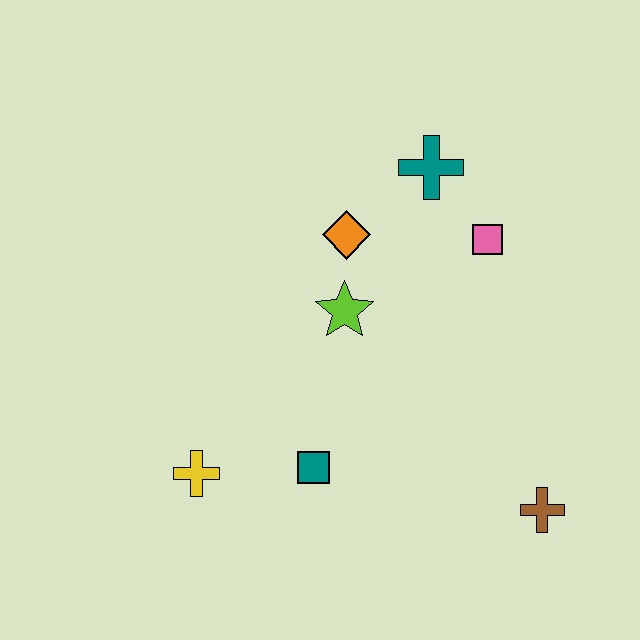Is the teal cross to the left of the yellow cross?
No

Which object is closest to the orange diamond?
The lime star is closest to the orange diamond.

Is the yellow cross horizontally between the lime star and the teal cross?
No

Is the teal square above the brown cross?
Yes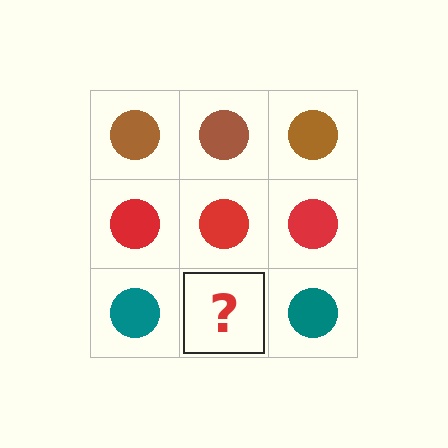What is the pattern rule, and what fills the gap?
The rule is that each row has a consistent color. The gap should be filled with a teal circle.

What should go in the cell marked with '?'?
The missing cell should contain a teal circle.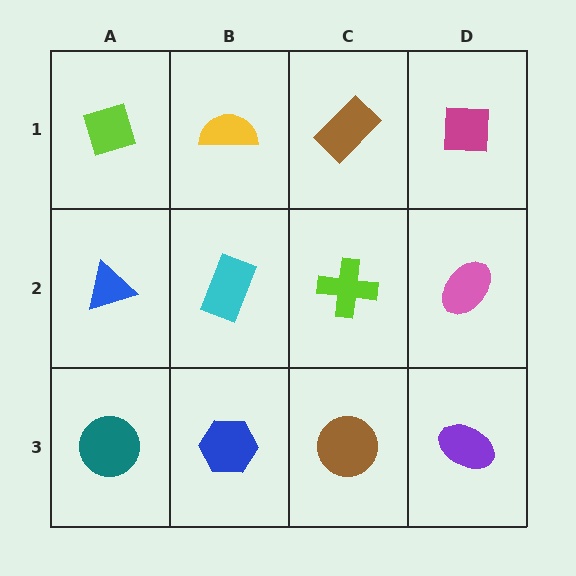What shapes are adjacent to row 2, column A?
A lime diamond (row 1, column A), a teal circle (row 3, column A), a cyan rectangle (row 2, column B).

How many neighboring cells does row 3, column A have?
2.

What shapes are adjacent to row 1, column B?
A cyan rectangle (row 2, column B), a lime diamond (row 1, column A), a brown rectangle (row 1, column C).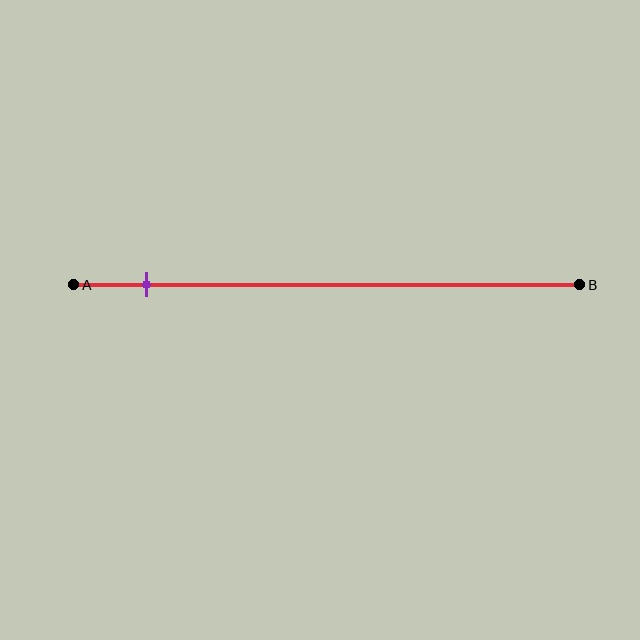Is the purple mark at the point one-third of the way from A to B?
No, the mark is at about 15% from A, not at the 33% one-third point.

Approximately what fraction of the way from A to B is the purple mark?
The purple mark is approximately 15% of the way from A to B.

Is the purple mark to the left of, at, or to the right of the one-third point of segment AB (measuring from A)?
The purple mark is to the left of the one-third point of segment AB.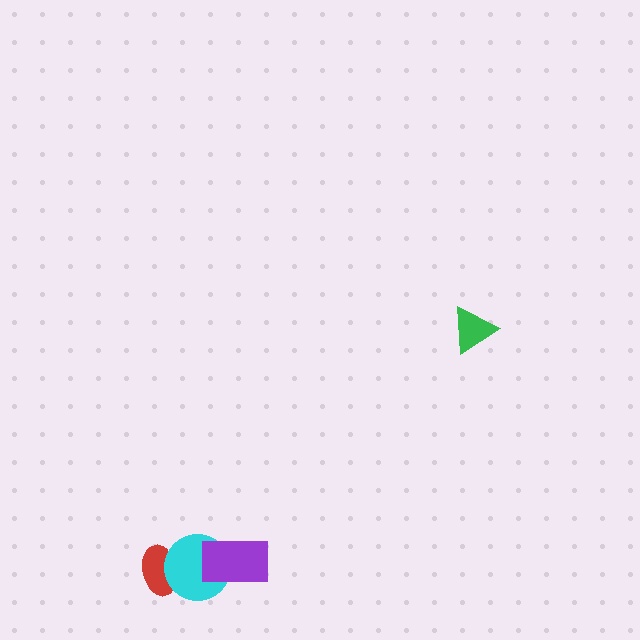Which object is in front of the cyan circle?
The purple rectangle is in front of the cyan circle.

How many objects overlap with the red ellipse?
1 object overlaps with the red ellipse.